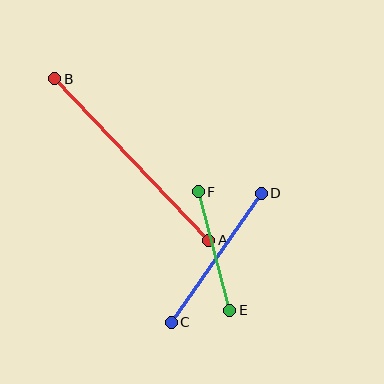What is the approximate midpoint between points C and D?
The midpoint is at approximately (216, 258) pixels.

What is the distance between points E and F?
The distance is approximately 123 pixels.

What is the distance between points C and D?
The distance is approximately 158 pixels.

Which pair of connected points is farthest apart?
Points A and B are farthest apart.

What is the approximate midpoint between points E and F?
The midpoint is at approximately (214, 251) pixels.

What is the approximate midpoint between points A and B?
The midpoint is at approximately (132, 160) pixels.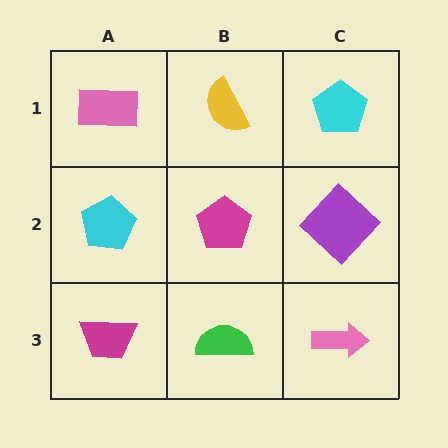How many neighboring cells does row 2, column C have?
3.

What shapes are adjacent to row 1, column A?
A cyan pentagon (row 2, column A), a yellow semicircle (row 1, column B).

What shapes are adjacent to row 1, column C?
A purple diamond (row 2, column C), a yellow semicircle (row 1, column B).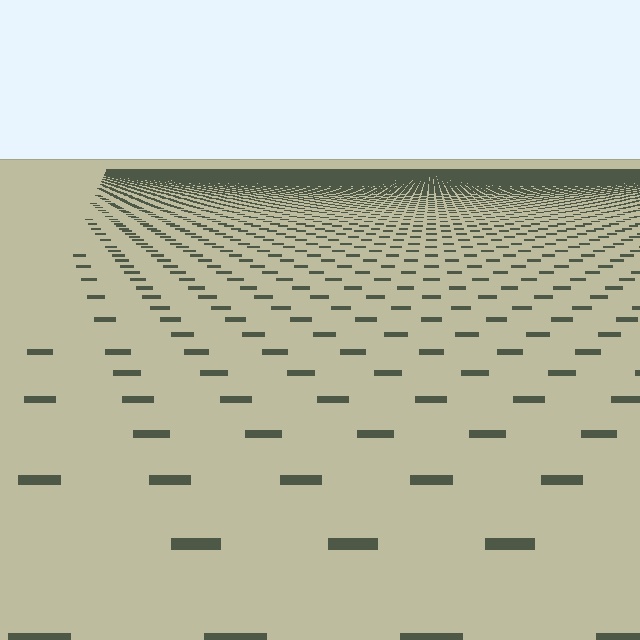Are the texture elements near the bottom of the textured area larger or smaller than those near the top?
Larger. Near the bottom, elements are closer to the viewer and appear at a bigger on-screen size.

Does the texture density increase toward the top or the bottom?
Density increases toward the top.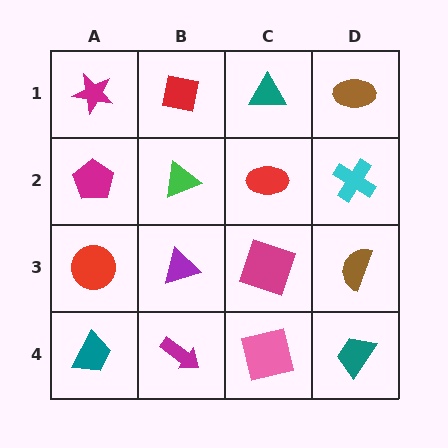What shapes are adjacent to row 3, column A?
A magenta pentagon (row 2, column A), a teal trapezoid (row 4, column A), a purple triangle (row 3, column B).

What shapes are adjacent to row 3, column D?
A cyan cross (row 2, column D), a teal trapezoid (row 4, column D), a magenta square (row 3, column C).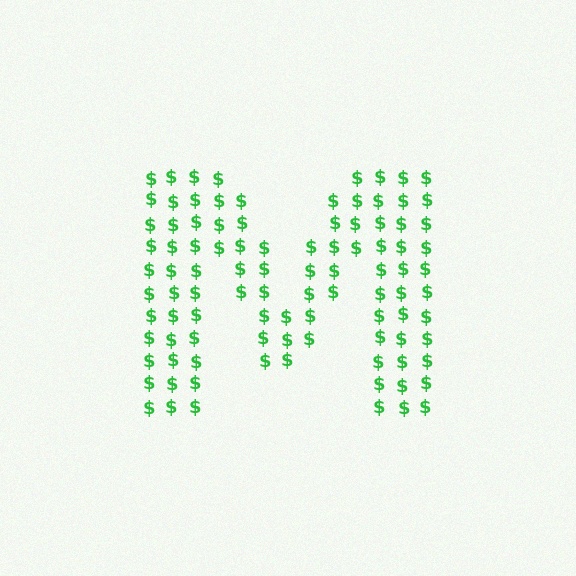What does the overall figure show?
The overall figure shows the letter M.